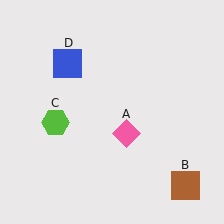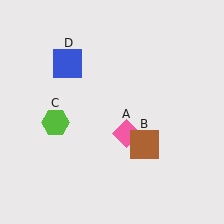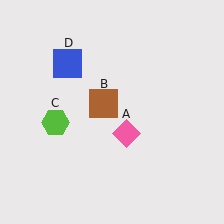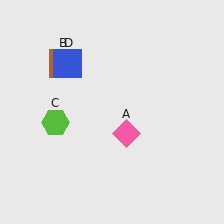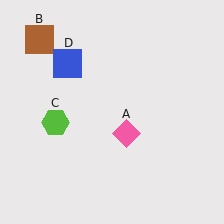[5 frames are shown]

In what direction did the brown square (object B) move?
The brown square (object B) moved up and to the left.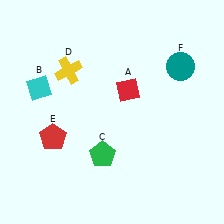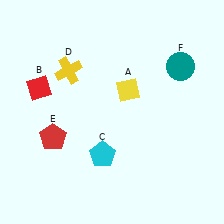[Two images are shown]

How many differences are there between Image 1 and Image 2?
There are 3 differences between the two images.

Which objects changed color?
A changed from red to yellow. B changed from cyan to red. C changed from green to cyan.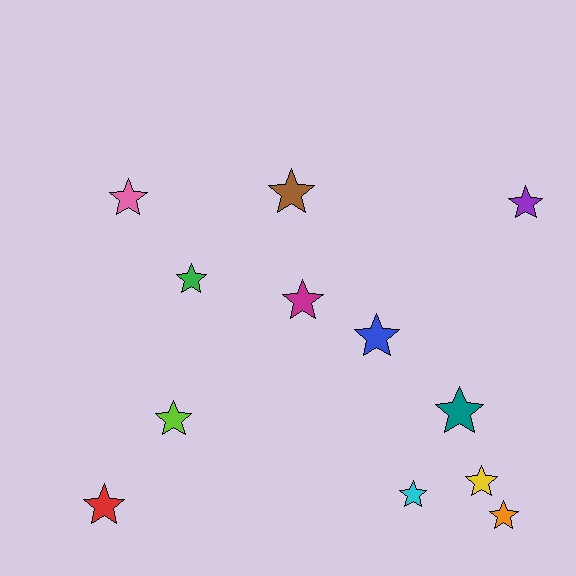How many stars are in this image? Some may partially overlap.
There are 12 stars.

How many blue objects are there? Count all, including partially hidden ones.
There is 1 blue object.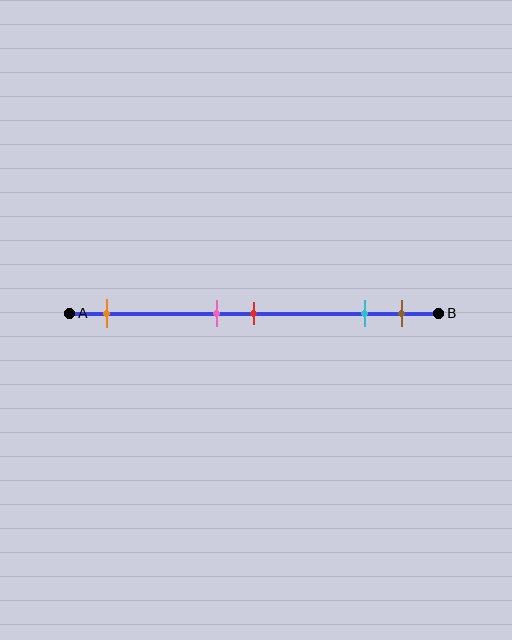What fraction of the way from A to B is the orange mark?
The orange mark is approximately 10% (0.1) of the way from A to B.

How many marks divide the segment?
There are 5 marks dividing the segment.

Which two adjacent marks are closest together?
The pink and red marks are the closest adjacent pair.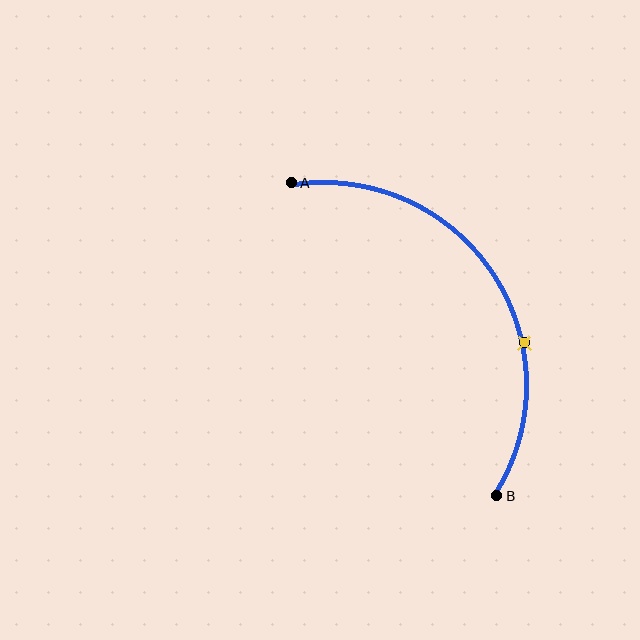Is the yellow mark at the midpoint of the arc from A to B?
No. The yellow mark lies on the arc but is closer to endpoint B. The arc midpoint would be at the point on the curve equidistant along the arc from both A and B.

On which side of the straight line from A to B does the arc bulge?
The arc bulges to the right of the straight line connecting A and B.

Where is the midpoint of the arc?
The arc midpoint is the point on the curve farthest from the straight line joining A and B. It sits to the right of that line.